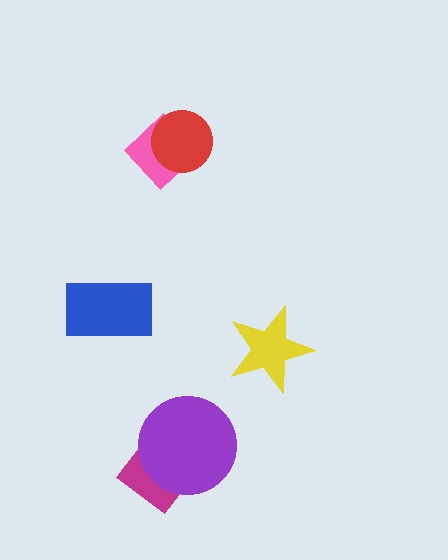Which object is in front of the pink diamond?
The red circle is in front of the pink diamond.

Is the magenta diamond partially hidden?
Yes, it is partially covered by another shape.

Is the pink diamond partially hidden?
Yes, it is partially covered by another shape.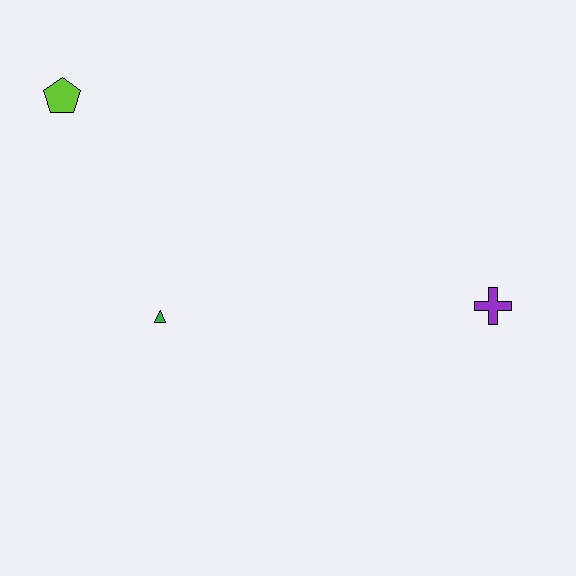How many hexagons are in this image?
There are no hexagons.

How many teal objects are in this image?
There are no teal objects.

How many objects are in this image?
There are 3 objects.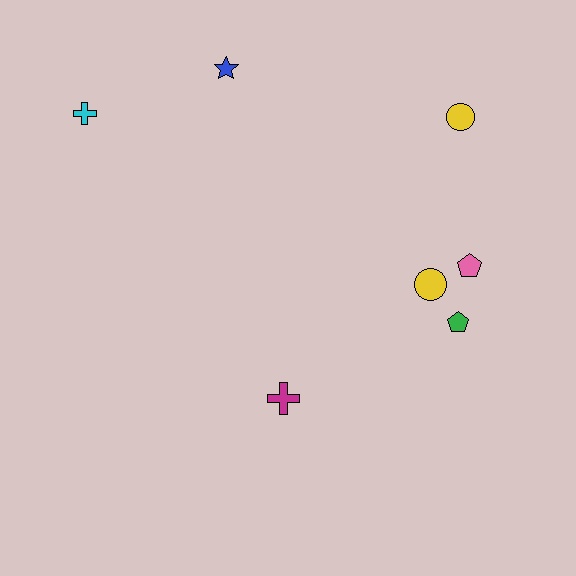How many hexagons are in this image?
There are no hexagons.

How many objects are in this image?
There are 7 objects.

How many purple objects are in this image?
There are no purple objects.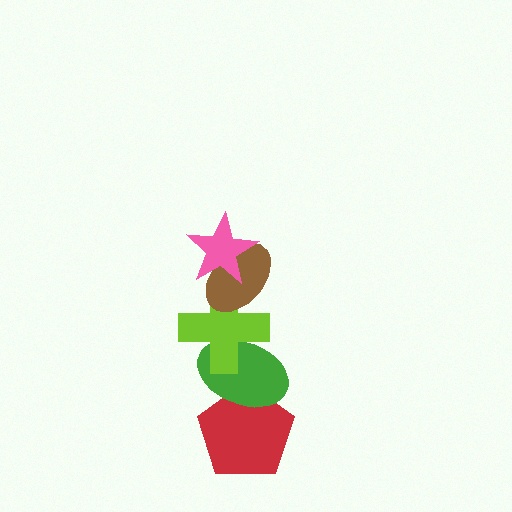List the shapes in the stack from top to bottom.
From top to bottom: the pink star, the brown ellipse, the lime cross, the green ellipse, the red pentagon.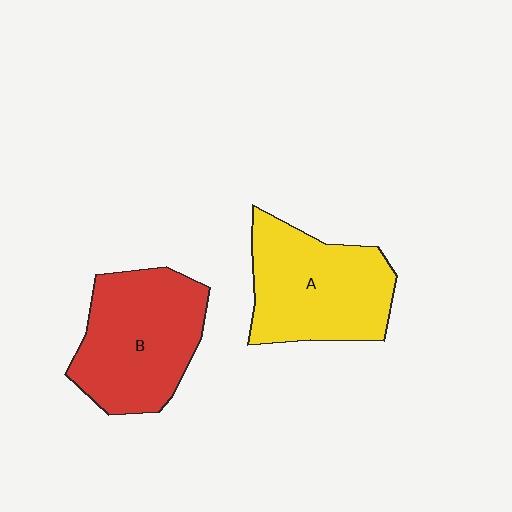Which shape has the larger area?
Shape B (red).